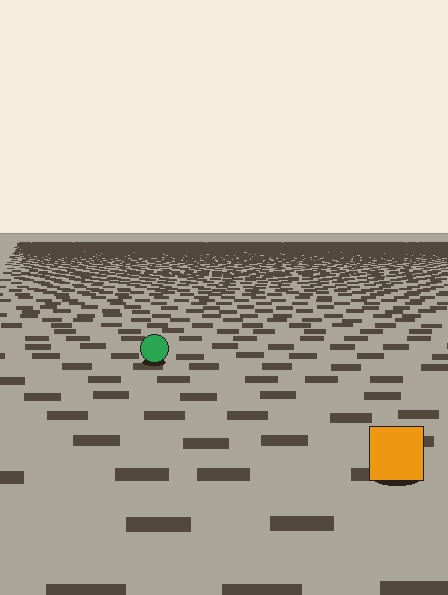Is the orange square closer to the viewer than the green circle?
Yes. The orange square is closer — you can tell from the texture gradient: the ground texture is coarser near it.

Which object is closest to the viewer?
The orange square is closest. The texture marks near it are larger and more spread out.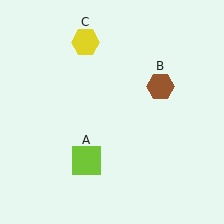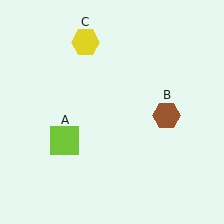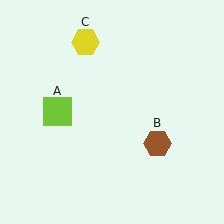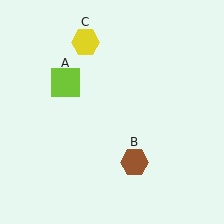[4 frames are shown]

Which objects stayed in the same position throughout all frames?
Yellow hexagon (object C) remained stationary.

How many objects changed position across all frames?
2 objects changed position: lime square (object A), brown hexagon (object B).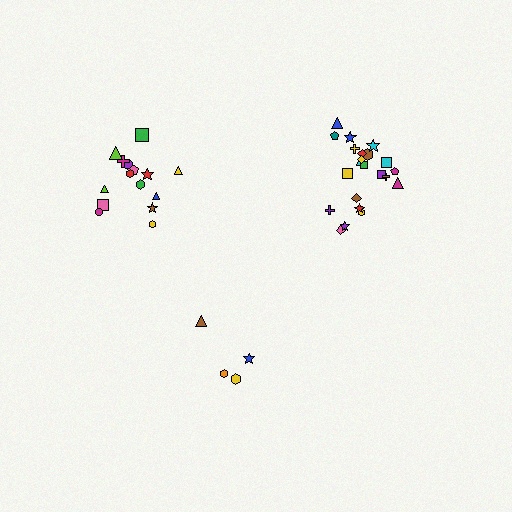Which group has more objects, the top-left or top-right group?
The top-right group.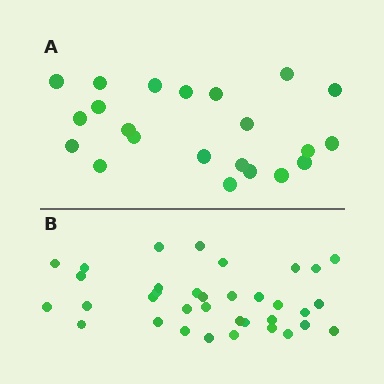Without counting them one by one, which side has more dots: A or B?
Region B (the bottom region) has more dots.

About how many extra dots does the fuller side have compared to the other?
Region B has approximately 15 more dots than region A.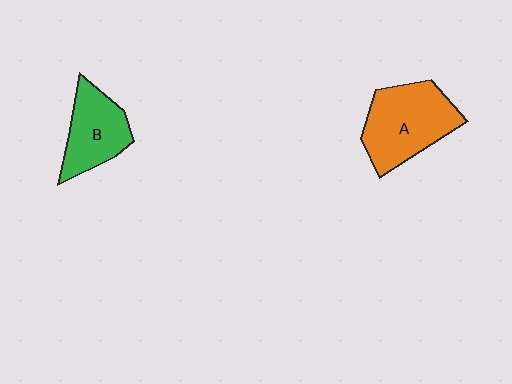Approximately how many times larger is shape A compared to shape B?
Approximately 1.4 times.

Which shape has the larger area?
Shape A (orange).